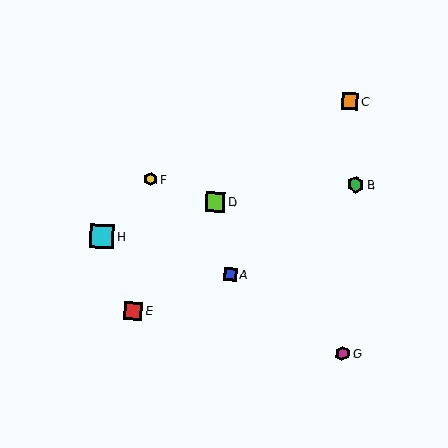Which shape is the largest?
The cyan square (labeled H) is the largest.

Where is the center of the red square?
The center of the red square is at (133, 311).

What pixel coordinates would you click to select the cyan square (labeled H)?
Click at (102, 236) to select the cyan square H.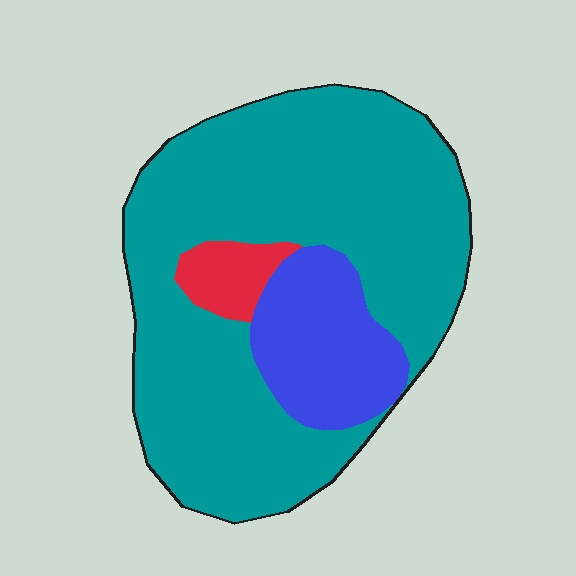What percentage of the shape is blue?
Blue covers roughly 20% of the shape.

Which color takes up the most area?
Teal, at roughly 75%.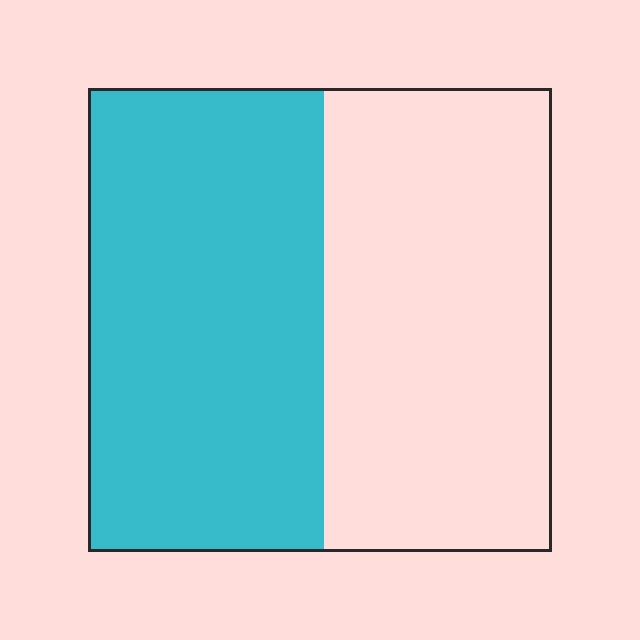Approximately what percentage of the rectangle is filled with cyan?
Approximately 50%.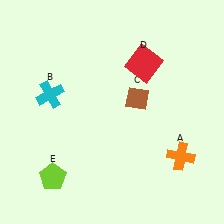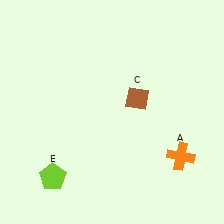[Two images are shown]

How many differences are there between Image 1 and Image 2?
There are 2 differences between the two images.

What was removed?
The red square (D), the cyan cross (B) were removed in Image 2.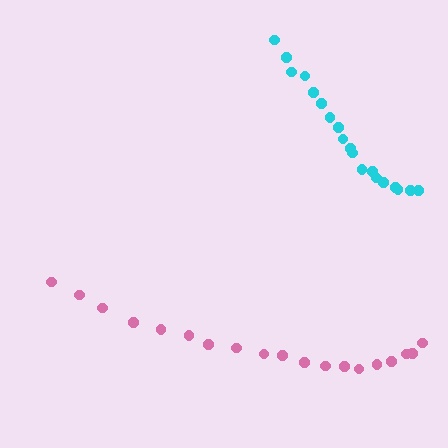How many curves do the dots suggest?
There are 2 distinct paths.